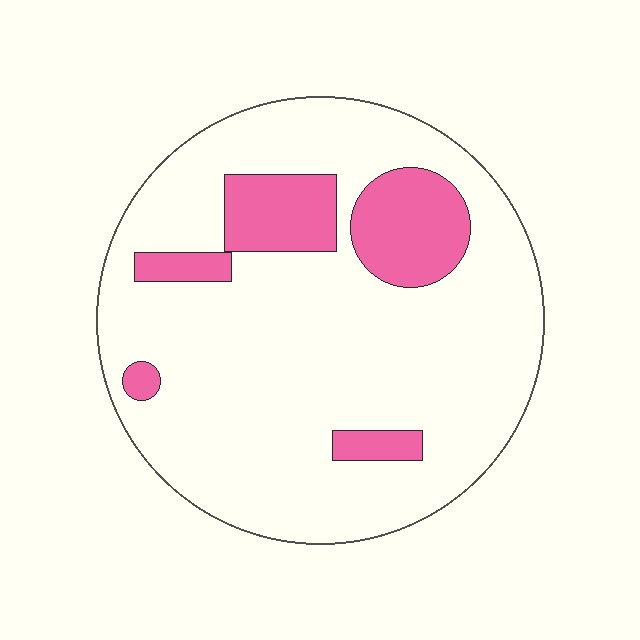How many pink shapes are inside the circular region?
5.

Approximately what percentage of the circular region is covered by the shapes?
Approximately 15%.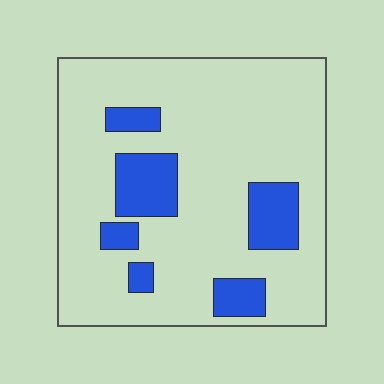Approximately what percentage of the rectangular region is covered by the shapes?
Approximately 20%.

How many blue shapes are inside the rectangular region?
6.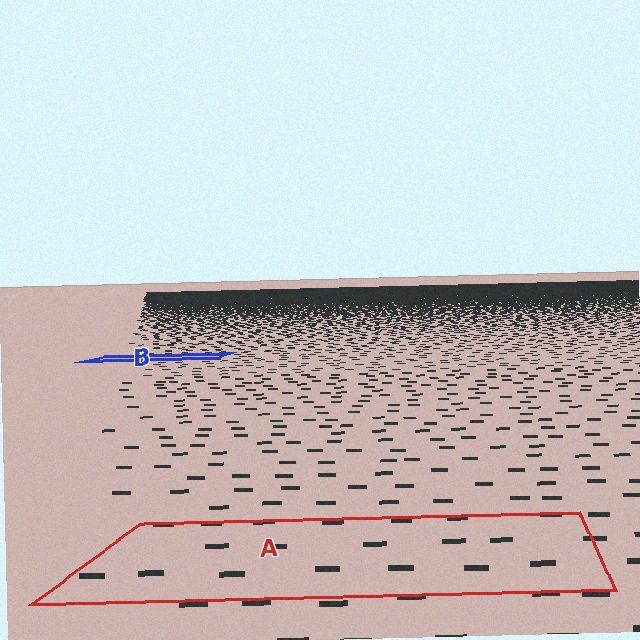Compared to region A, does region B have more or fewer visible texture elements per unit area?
Region B has more texture elements per unit area — they are packed more densely because it is farther away.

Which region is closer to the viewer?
Region A is closer. The texture elements there are larger and more spread out.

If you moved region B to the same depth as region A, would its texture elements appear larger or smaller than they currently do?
They would appear larger. At a closer depth, the same texture elements are projected at a bigger on-screen size.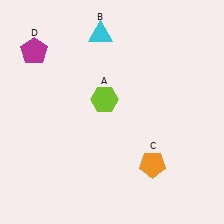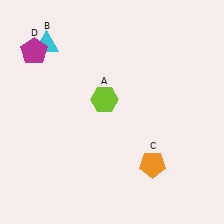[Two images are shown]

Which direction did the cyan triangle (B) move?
The cyan triangle (B) moved left.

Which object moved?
The cyan triangle (B) moved left.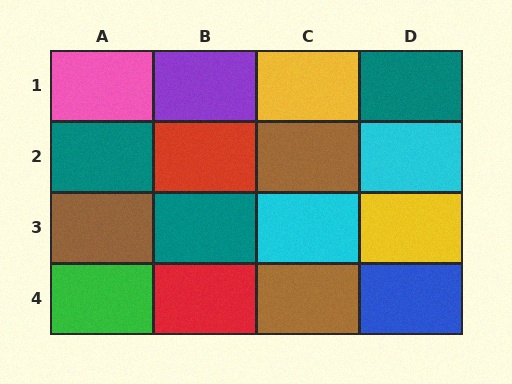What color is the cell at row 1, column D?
Teal.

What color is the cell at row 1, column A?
Pink.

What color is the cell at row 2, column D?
Cyan.